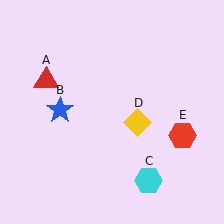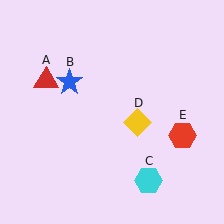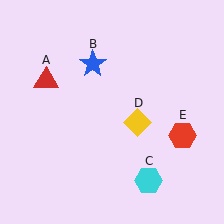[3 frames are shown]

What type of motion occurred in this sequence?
The blue star (object B) rotated clockwise around the center of the scene.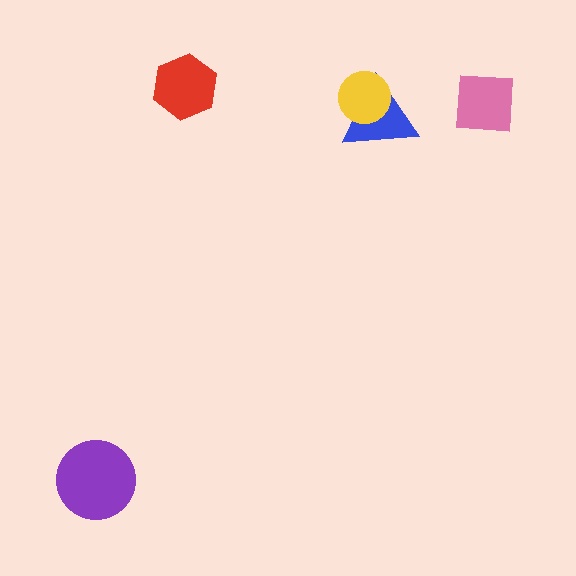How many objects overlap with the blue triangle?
1 object overlaps with the blue triangle.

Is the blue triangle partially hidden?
Yes, it is partially covered by another shape.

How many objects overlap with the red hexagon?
0 objects overlap with the red hexagon.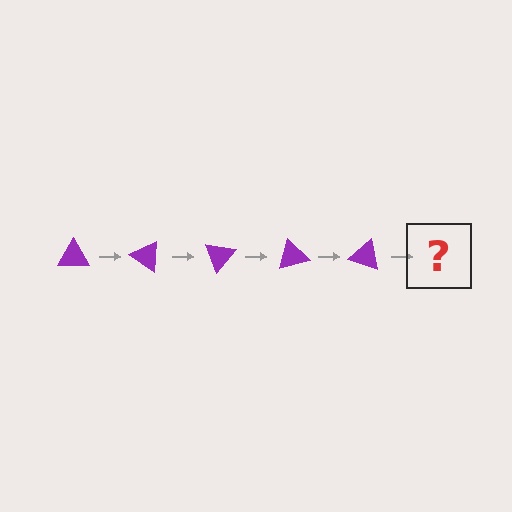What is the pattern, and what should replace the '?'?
The pattern is that the triangle rotates 35 degrees each step. The '?' should be a purple triangle rotated 175 degrees.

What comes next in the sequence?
The next element should be a purple triangle rotated 175 degrees.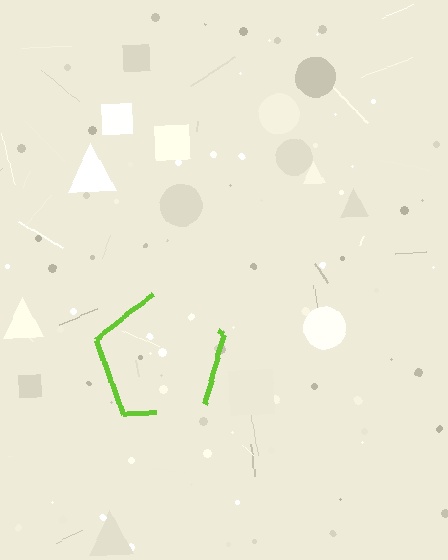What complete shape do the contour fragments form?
The contour fragments form a pentagon.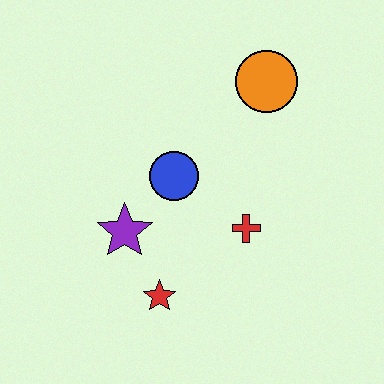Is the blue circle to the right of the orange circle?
No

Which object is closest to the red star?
The purple star is closest to the red star.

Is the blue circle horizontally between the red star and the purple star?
No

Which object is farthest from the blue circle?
The orange circle is farthest from the blue circle.